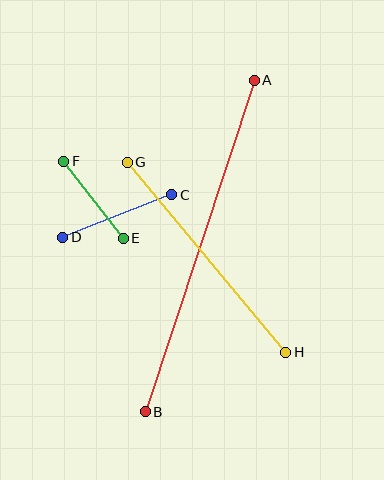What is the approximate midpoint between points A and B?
The midpoint is at approximately (200, 246) pixels.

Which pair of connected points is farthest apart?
Points A and B are farthest apart.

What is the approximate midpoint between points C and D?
The midpoint is at approximately (117, 216) pixels.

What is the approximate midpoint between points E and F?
The midpoint is at approximately (94, 200) pixels.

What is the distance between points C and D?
The distance is approximately 117 pixels.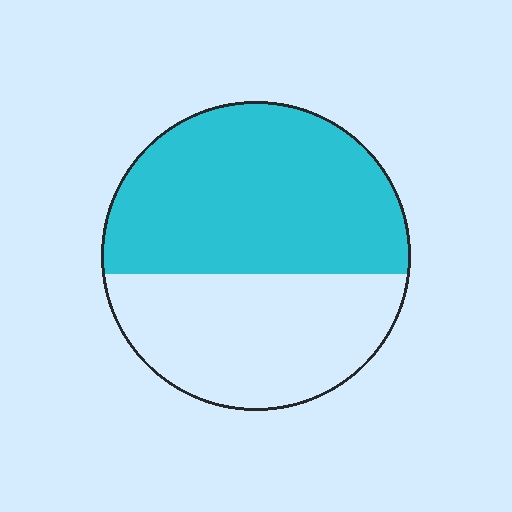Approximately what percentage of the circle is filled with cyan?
Approximately 55%.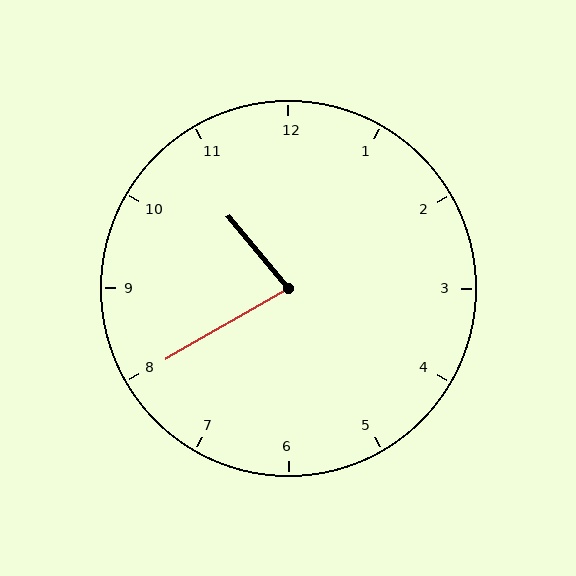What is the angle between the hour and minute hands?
Approximately 80 degrees.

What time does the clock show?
10:40.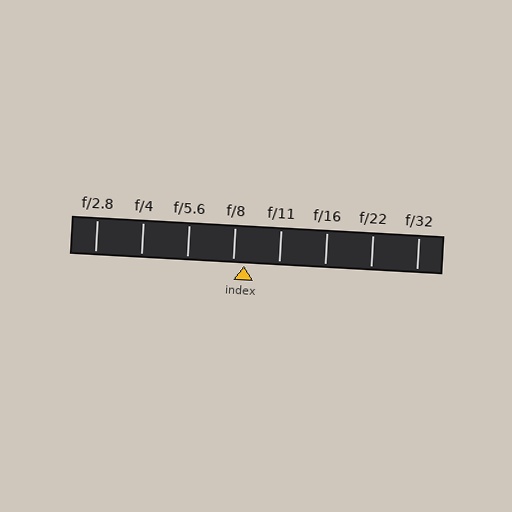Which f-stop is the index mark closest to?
The index mark is closest to f/8.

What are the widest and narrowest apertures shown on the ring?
The widest aperture shown is f/2.8 and the narrowest is f/32.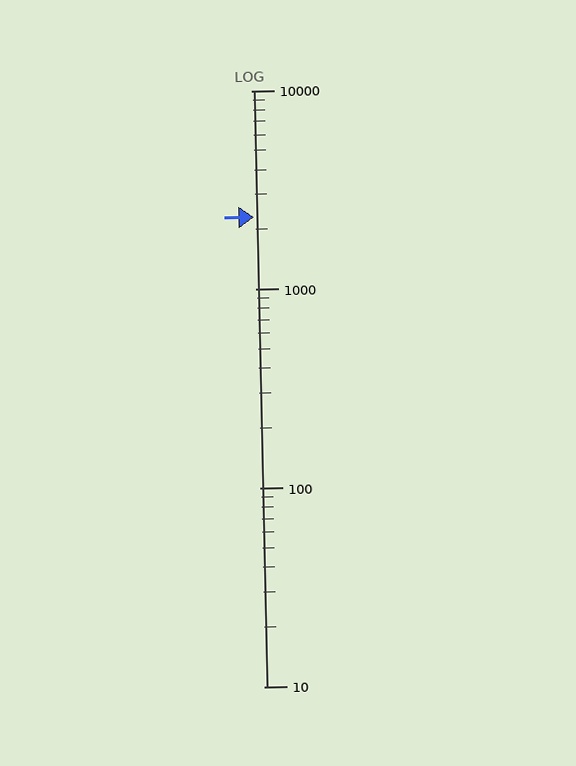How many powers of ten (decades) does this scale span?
The scale spans 3 decades, from 10 to 10000.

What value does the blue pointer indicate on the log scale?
The pointer indicates approximately 2300.